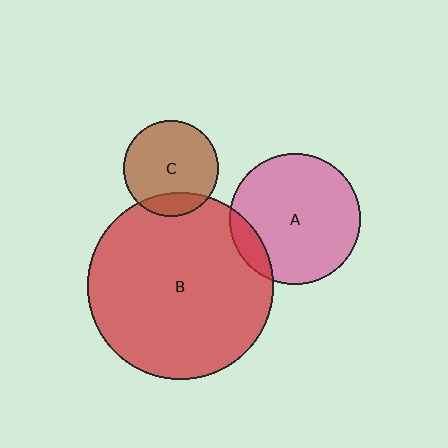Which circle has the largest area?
Circle B (red).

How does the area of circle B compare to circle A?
Approximately 2.0 times.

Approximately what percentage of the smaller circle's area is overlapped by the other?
Approximately 10%.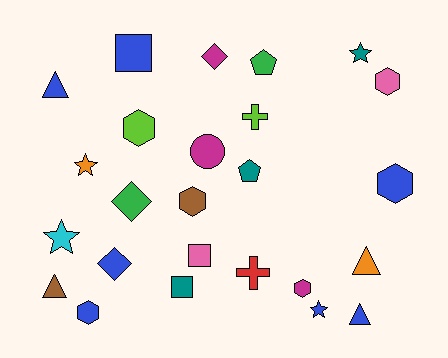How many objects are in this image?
There are 25 objects.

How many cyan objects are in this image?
There is 1 cyan object.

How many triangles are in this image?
There are 4 triangles.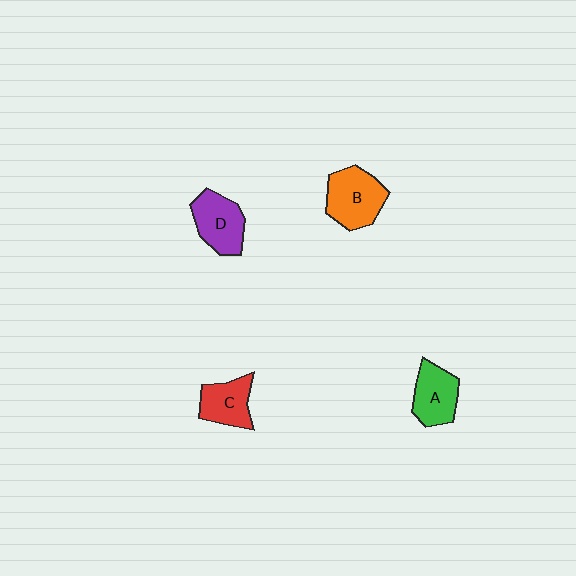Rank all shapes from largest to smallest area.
From largest to smallest: B (orange), D (purple), A (green), C (red).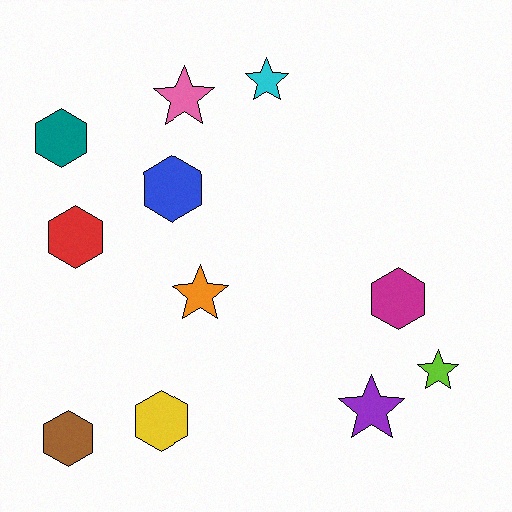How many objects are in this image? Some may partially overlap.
There are 11 objects.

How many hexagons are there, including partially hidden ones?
There are 6 hexagons.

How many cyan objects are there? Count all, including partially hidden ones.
There is 1 cyan object.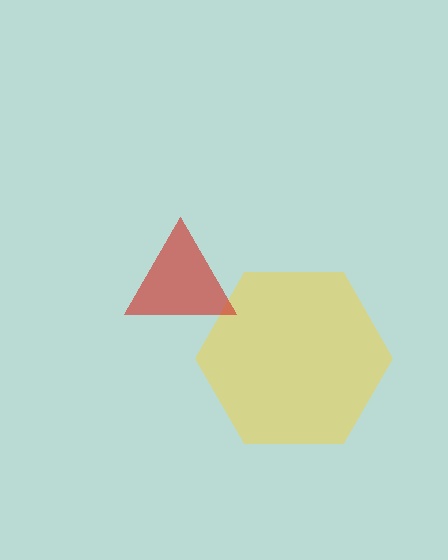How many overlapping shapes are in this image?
There are 2 overlapping shapes in the image.